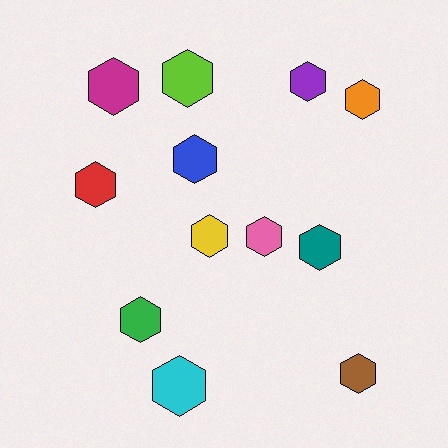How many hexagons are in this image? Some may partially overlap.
There are 12 hexagons.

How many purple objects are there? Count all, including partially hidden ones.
There is 1 purple object.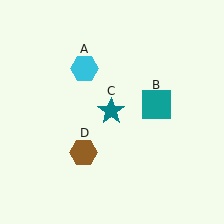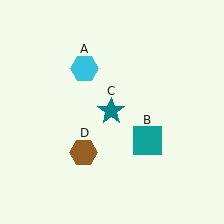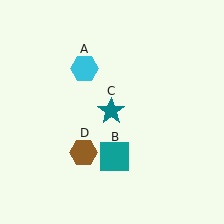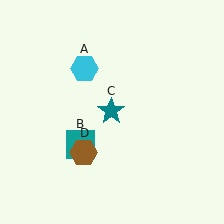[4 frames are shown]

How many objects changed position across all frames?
1 object changed position: teal square (object B).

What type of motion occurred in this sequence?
The teal square (object B) rotated clockwise around the center of the scene.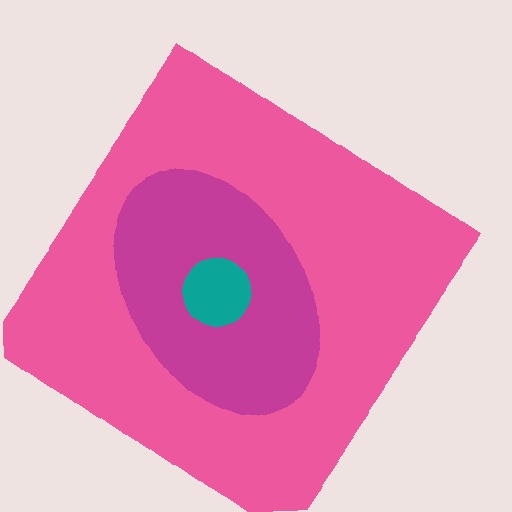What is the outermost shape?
The pink diamond.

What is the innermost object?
The teal circle.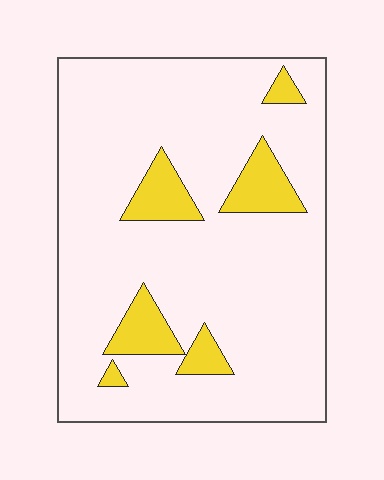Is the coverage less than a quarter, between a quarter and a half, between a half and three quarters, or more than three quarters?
Less than a quarter.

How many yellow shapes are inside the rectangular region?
6.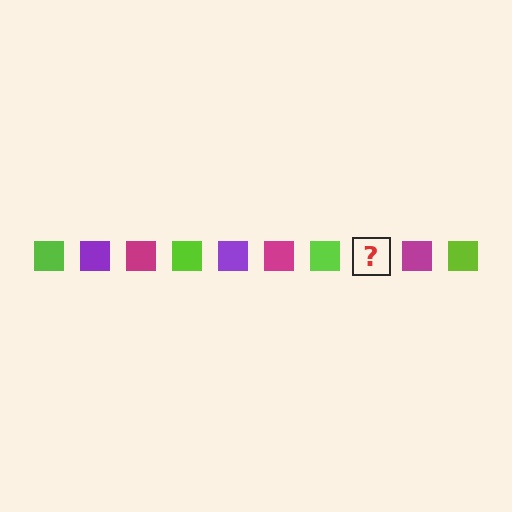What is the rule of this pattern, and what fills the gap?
The rule is that the pattern cycles through lime, purple, magenta squares. The gap should be filled with a purple square.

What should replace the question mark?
The question mark should be replaced with a purple square.